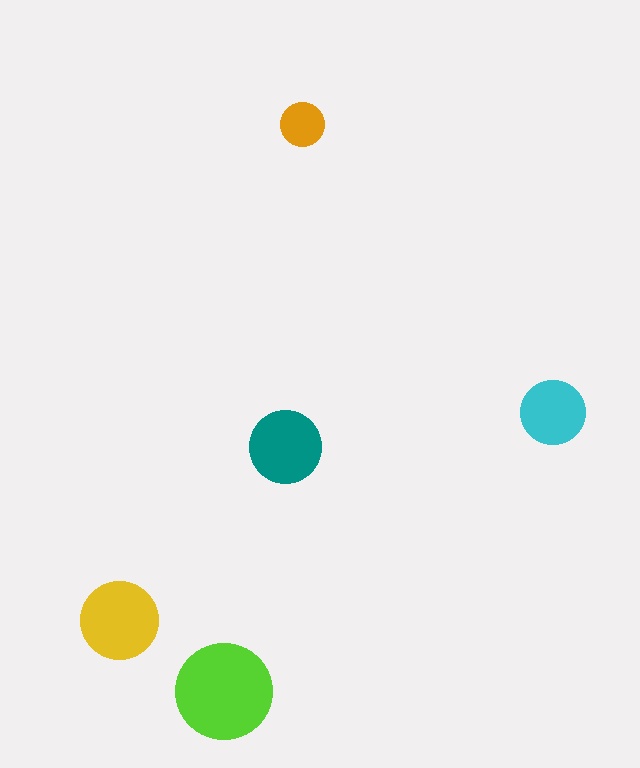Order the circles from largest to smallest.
the lime one, the yellow one, the teal one, the cyan one, the orange one.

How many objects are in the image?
There are 5 objects in the image.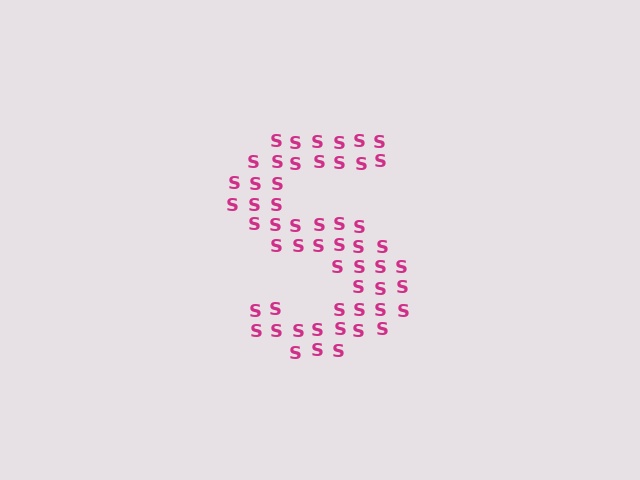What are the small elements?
The small elements are letter S's.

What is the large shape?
The large shape is the letter S.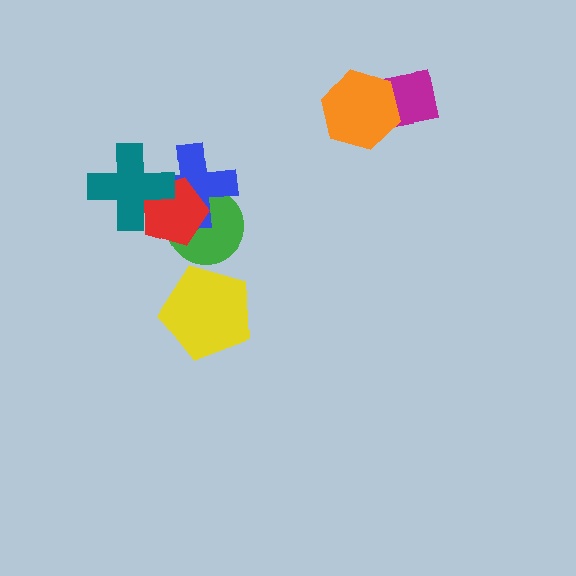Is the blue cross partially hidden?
Yes, it is partially covered by another shape.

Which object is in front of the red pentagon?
The teal cross is in front of the red pentagon.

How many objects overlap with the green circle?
2 objects overlap with the green circle.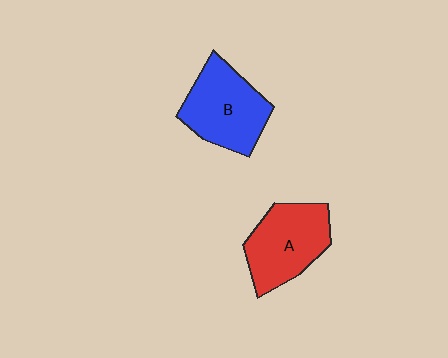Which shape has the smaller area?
Shape A (red).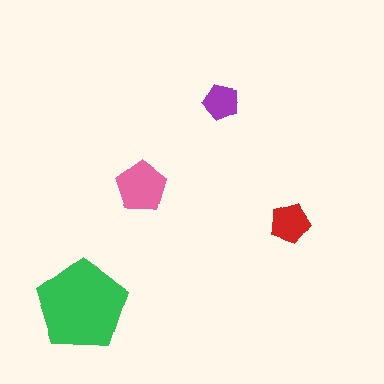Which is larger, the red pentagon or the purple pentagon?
The red one.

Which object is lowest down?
The green pentagon is bottommost.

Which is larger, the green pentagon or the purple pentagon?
The green one.